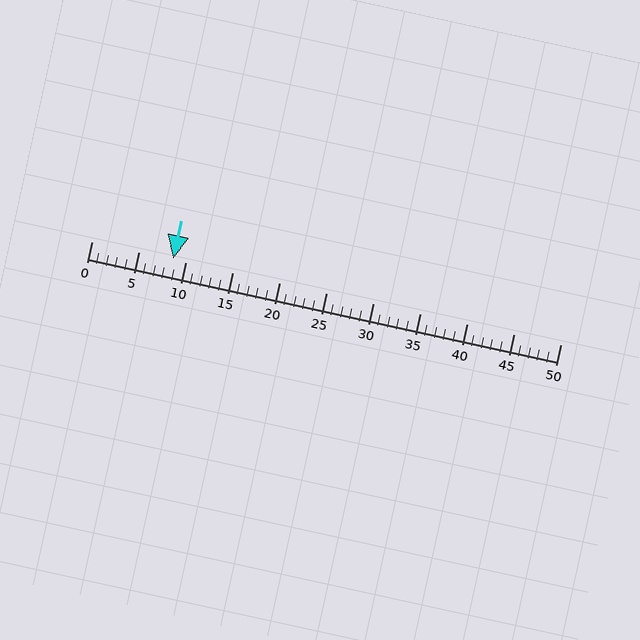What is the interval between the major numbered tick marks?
The major tick marks are spaced 5 units apart.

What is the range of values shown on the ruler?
The ruler shows values from 0 to 50.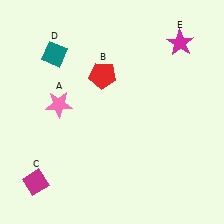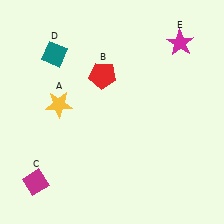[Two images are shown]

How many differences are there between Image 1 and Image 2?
There is 1 difference between the two images.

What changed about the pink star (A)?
In Image 1, A is pink. In Image 2, it changed to yellow.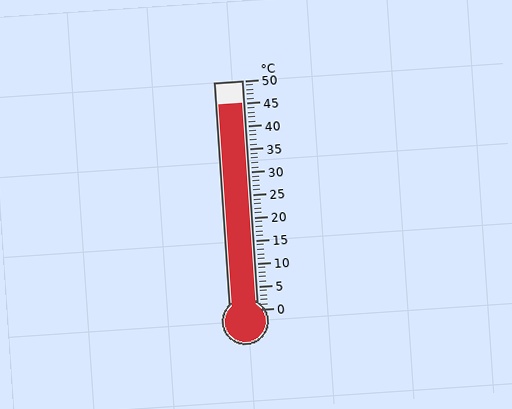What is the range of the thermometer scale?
The thermometer scale ranges from 0°C to 50°C.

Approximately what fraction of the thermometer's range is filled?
The thermometer is filled to approximately 90% of its range.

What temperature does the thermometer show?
The thermometer shows approximately 45°C.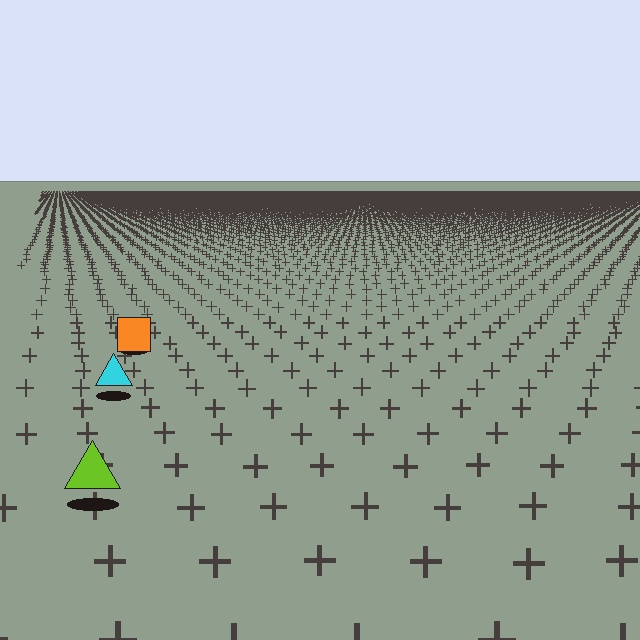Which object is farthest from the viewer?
The orange square is farthest from the viewer. It appears smaller and the ground texture around it is denser.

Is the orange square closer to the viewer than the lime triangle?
No. The lime triangle is closer — you can tell from the texture gradient: the ground texture is coarser near it.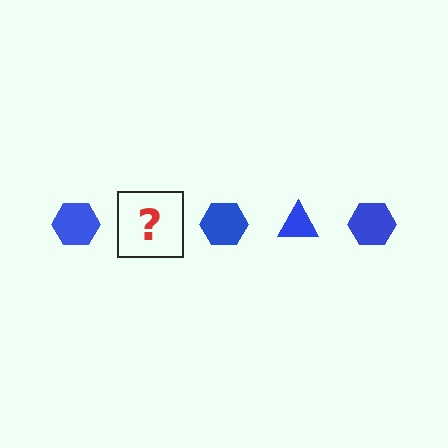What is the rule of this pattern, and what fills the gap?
The rule is that the pattern cycles through hexagon, triangle shapes in blue. The gap should be filled with a blue triangle.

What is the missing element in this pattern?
The missing element is a blue triangle.